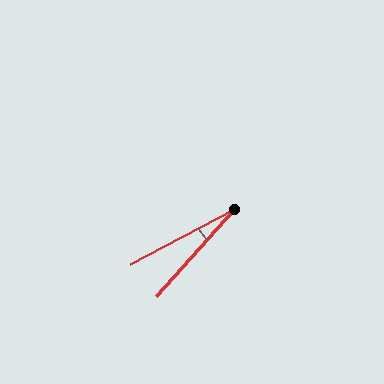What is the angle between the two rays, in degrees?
Approximately 20 degrees.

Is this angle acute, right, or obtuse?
It is acute.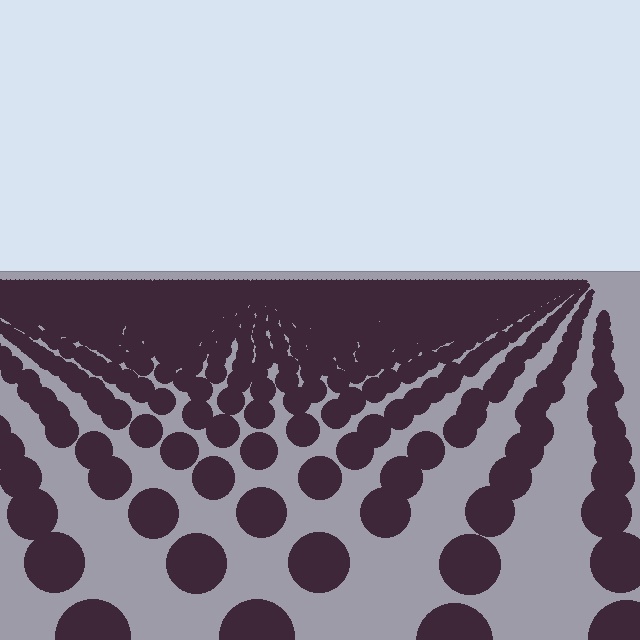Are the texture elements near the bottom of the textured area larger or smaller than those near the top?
Larger. Near the bottom, elements are closer to the viewer and appear at a bigger on-screen size.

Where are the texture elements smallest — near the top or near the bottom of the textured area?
Near the top.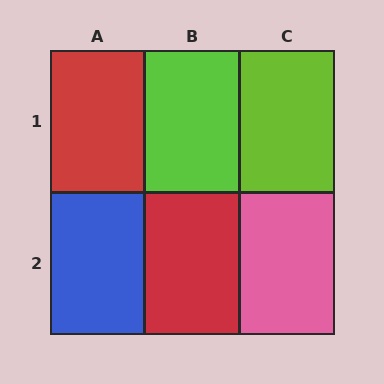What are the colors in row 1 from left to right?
Red, lime, lime.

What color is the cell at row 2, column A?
Blue.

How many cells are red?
2 cells are red.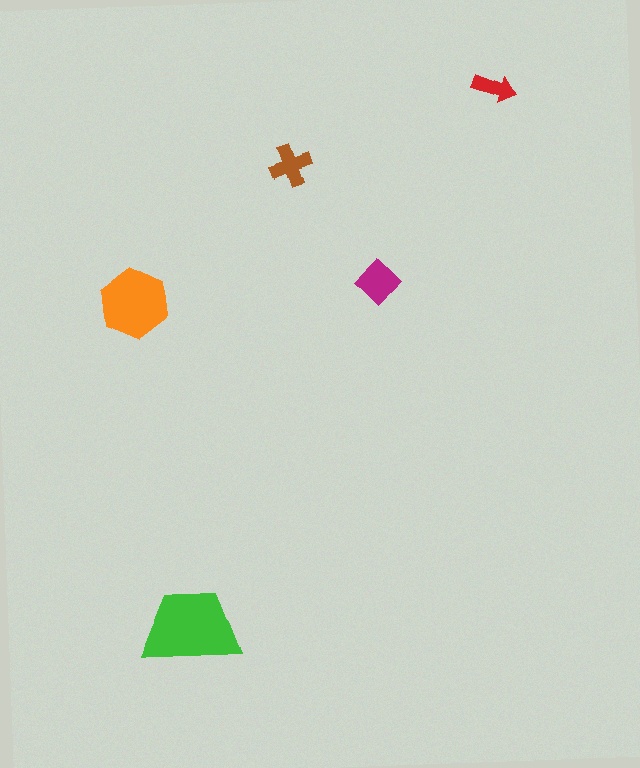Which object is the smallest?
The red arrow.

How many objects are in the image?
There are 5 objects in the image.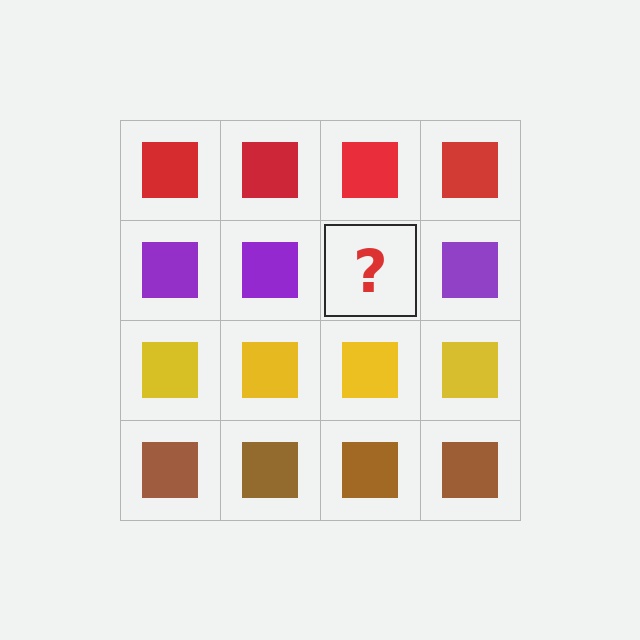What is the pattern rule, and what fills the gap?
The rule is that each row has a consistent color. The gap should be filled with a purple square.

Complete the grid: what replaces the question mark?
The question mark should be replaced with a purple square.